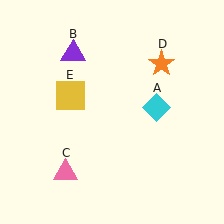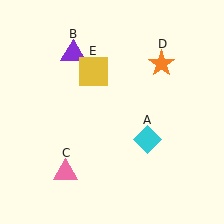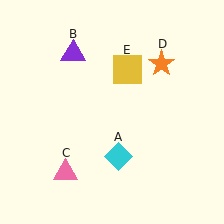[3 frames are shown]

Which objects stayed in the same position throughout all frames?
Purple triangle (object B) and pink triangle (object C) and orange star (object D) remained stationary.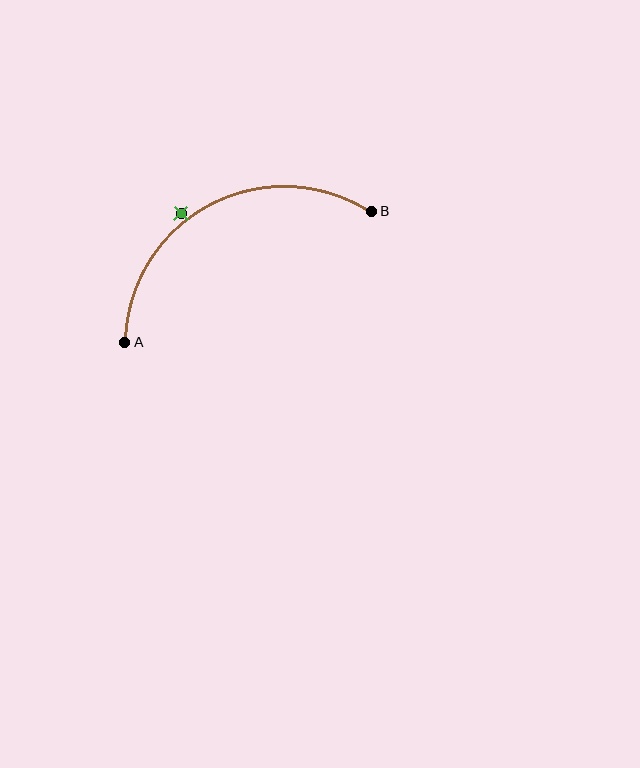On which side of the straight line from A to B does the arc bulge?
The arc bulges above the straight line connecting A and B.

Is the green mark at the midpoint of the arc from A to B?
No — the green mark does not lie on the arc at all. It sits slightly outside the curve.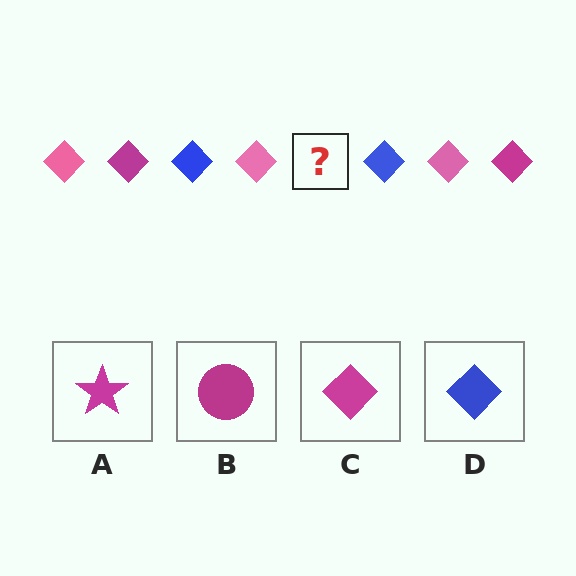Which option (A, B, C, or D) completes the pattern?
C.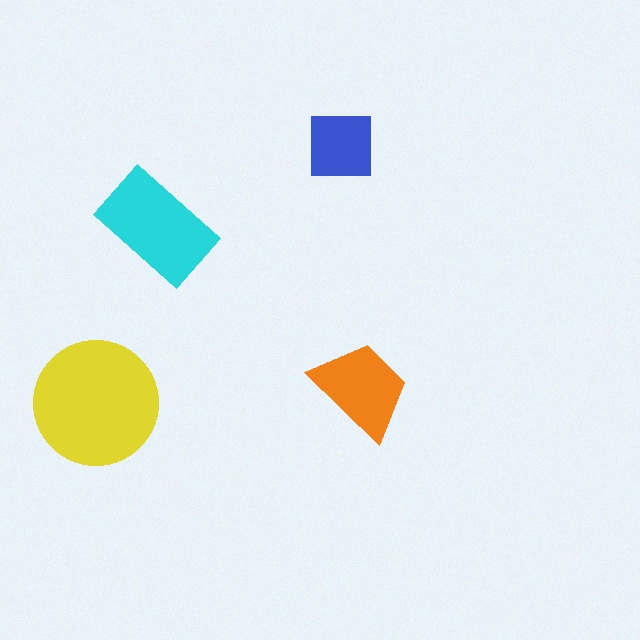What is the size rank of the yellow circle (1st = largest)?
1st.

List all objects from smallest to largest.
The blue square, the orange trapezoid, the cyan rectangle, the yellow circle.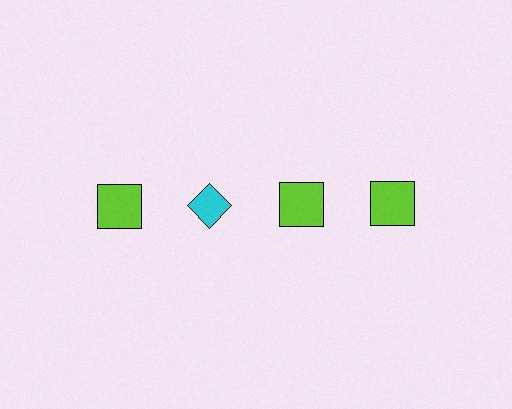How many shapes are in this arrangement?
There are 4 shapes arranged in a grid pattern.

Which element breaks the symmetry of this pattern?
The cyan diamond in the top row, second from left column breaks the symmetry. All other shapes are lime squares.